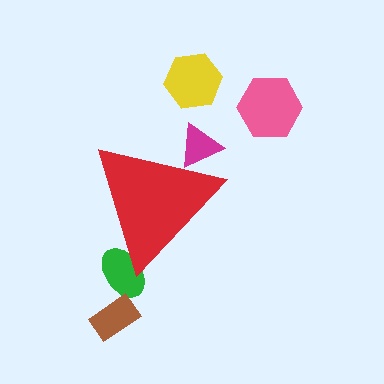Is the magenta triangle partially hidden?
Yes, the magenta triangle is partially hidden behind the red triangle.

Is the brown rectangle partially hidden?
No, the brown rectangle is fully visible.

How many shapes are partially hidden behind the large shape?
2 shapes are partially hidden.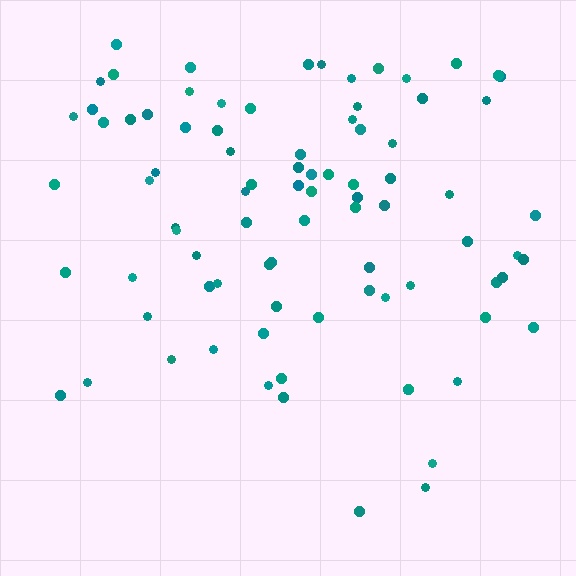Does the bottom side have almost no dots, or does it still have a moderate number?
Still a moderate number, just noticeably fewer than the top.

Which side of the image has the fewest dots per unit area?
The bottom.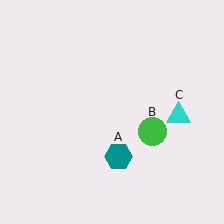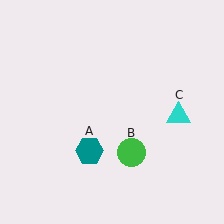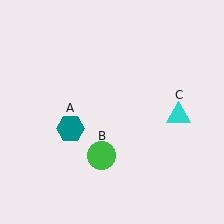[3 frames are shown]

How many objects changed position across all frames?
2 objects changed position: teal hexagon (object A), green circle (object B).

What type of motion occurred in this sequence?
The teal hexagon (object A), green circle (object B) rotated clockwise around the center of the scene.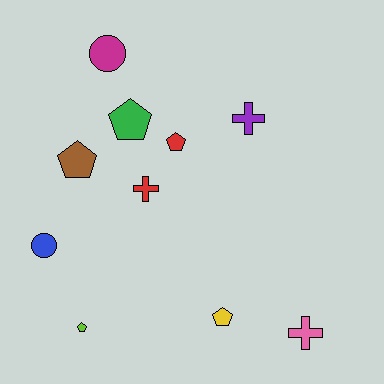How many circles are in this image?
There are 2 circles.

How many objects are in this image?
There are 10 objects.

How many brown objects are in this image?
There is 1 brown object.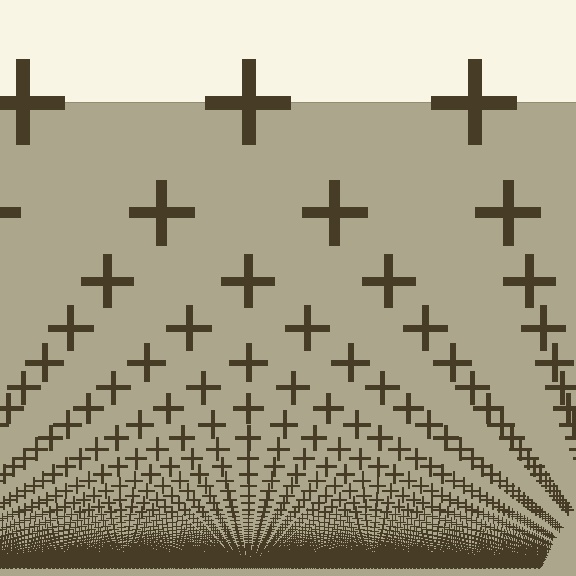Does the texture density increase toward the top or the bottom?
Density increases toward the bottom.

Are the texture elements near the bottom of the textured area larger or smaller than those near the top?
Smaller. The gradient is inverted — elements near the bottom are smaller and denser.